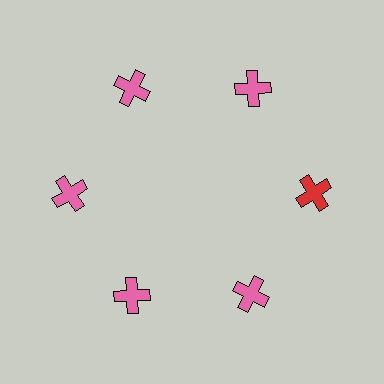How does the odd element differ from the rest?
It has a different color: red instead of pink.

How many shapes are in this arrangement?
There are 6 shapes arranged in a ring pattern.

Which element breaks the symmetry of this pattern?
The red cross at roughly the 3 o'clock position breaks the symmetry. All other shapes are pink crosses.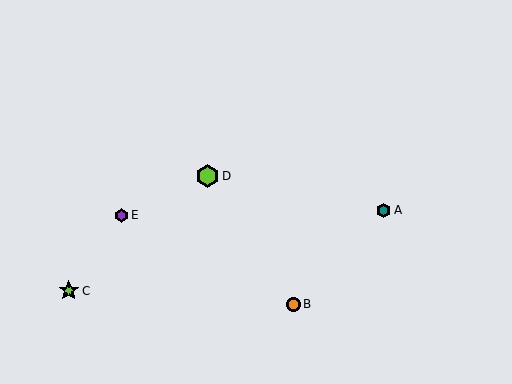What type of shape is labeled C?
Shape C is a lime star.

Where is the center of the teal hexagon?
The center of the teal hexagon is at (383, 210).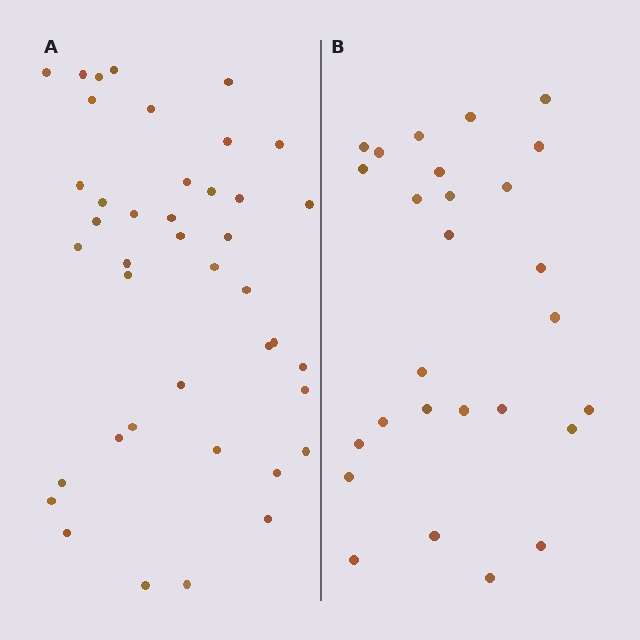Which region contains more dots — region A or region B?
Region A (the left region) has more dots.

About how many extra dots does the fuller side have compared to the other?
Region A has approximately 15 more dots than region B.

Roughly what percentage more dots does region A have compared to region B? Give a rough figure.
About 50% more.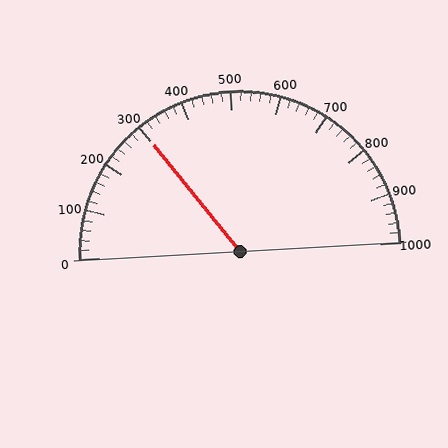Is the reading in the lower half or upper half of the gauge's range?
The reading is in the lower half of the range (0 to 1000).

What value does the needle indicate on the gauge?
The needle indicates approximately 300.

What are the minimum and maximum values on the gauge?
The gauge ranges from 0 to 1000.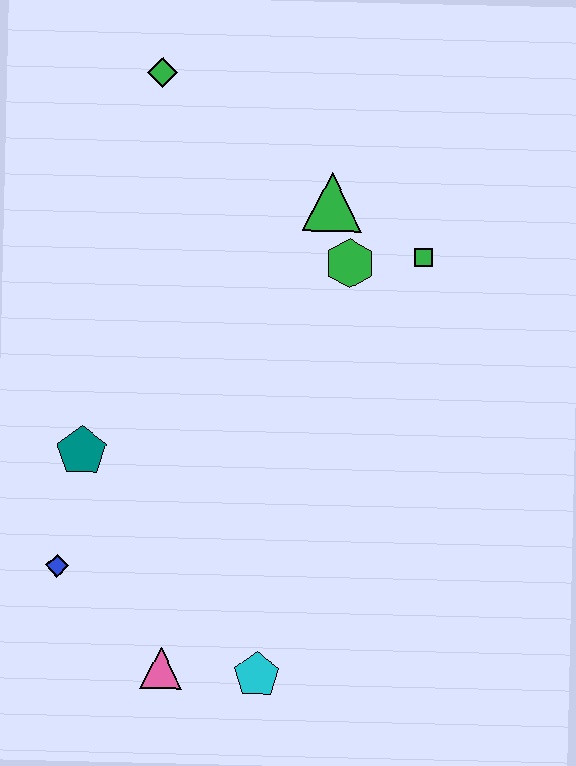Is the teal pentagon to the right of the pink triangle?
No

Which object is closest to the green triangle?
The green hexagon is closest to the green triangle.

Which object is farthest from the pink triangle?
The green diamond is farthest from the pink triangle.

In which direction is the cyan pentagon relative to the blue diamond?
The cyan pentagon is to the right of the blue diamond.